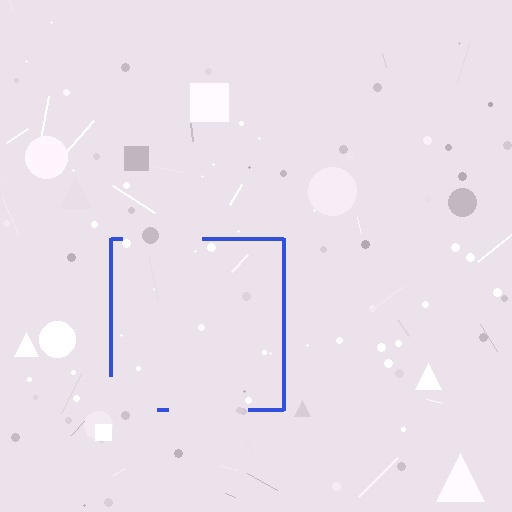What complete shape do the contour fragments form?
The contour fragments form a square.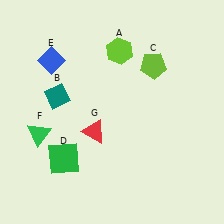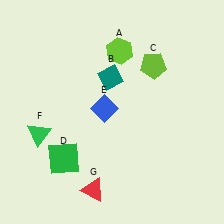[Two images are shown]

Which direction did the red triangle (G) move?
The red triangle (G) moved down.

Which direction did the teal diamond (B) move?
The teal diamond (B) moved right.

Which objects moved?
The objects that moved are: the teal diamond (B), the blue diamond (E), the red triangle (G).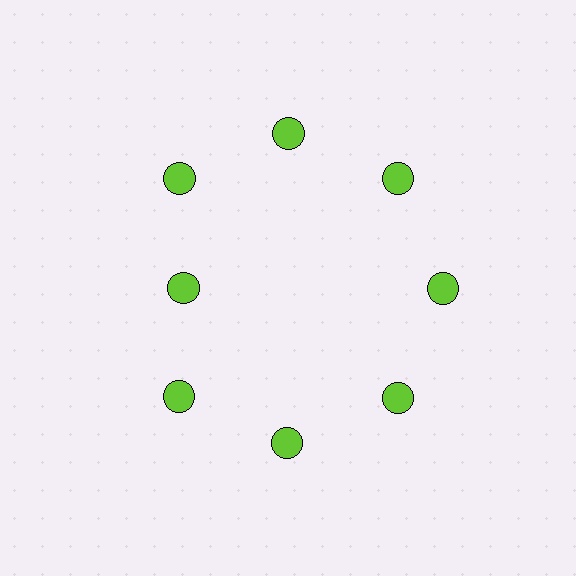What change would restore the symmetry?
The symmetry would be restored by moving it outward, back onto the ring so that all 8 circles sit at equal angles and equal distance from the center.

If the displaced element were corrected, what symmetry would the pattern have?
It would have 8-fold rotational symmetry — the pattern would map onto itself every 45 degrees.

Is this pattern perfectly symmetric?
No. The 8 lime circles are arranged in a ring, but one element near the 9 o'clock position is pulled inward toward the center, breaking the 8-fold rotational symmetry.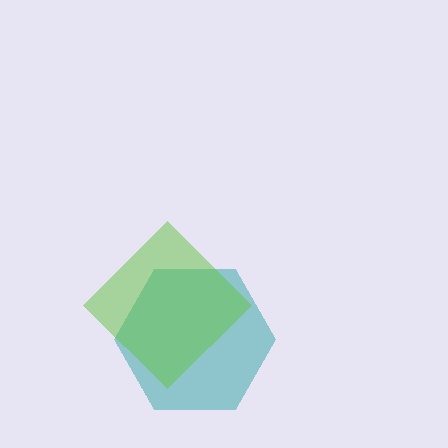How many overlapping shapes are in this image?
There are 2 overlapping shapes in the image.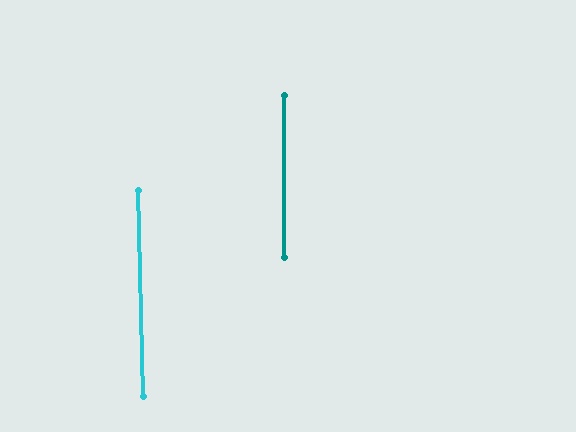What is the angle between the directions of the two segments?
Approximately 2 degrees.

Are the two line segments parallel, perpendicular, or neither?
Parallel — their directions differ by only 1.5°.